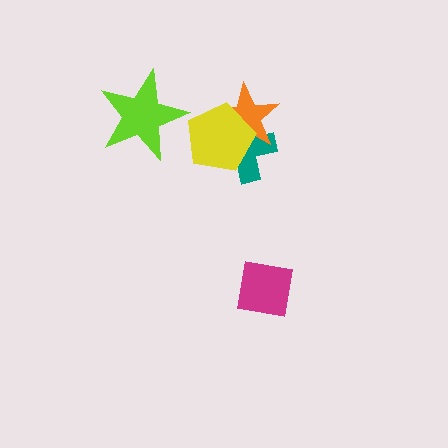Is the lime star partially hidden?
No, no other shape covers it.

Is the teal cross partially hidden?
Yes, it is partially covered by another shape.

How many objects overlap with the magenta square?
0 objects overlap with the magenta square.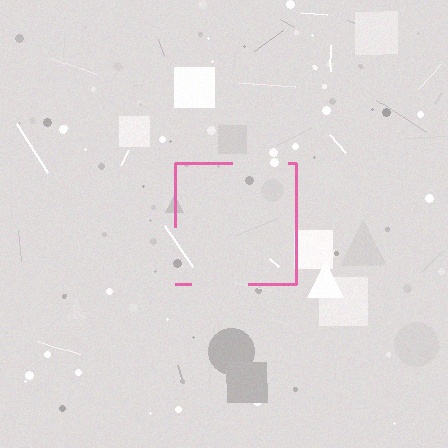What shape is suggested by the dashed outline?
The dashed outline suggests a square.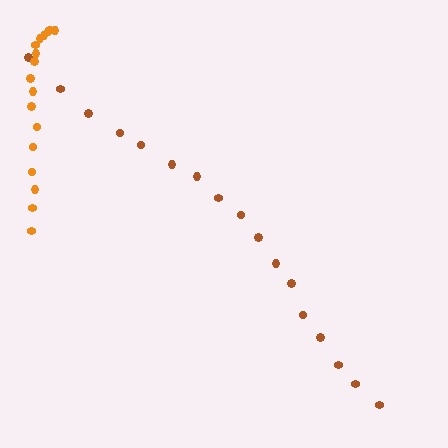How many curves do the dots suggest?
There are 2 distinct paths.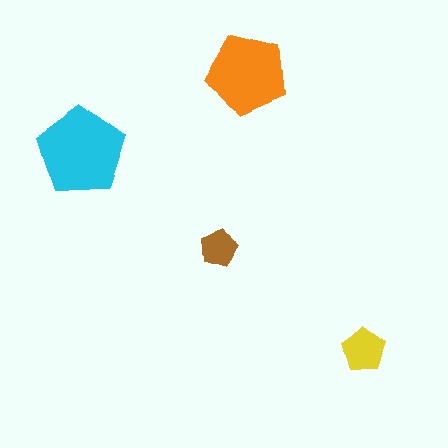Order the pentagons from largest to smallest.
the cyan one, the orange one, the yellow one, the brown one.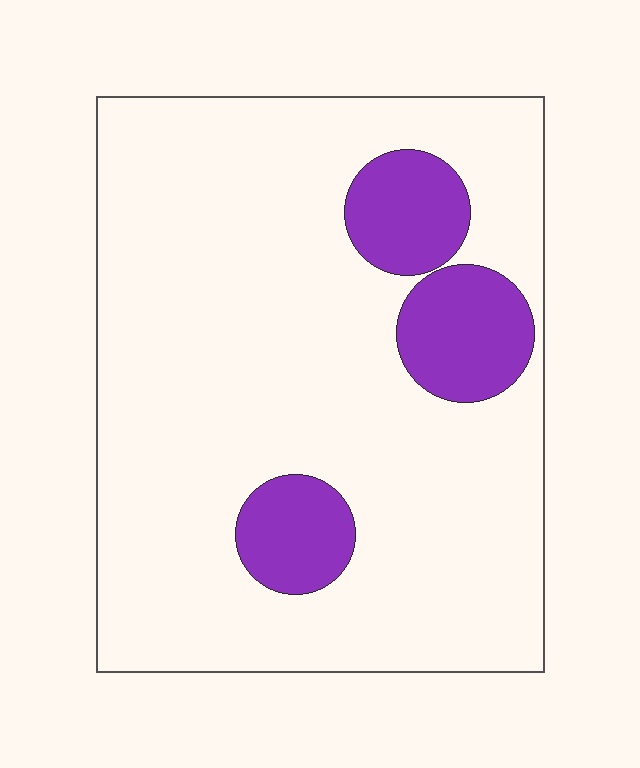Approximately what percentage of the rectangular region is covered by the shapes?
Approximately 15%.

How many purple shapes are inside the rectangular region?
3.